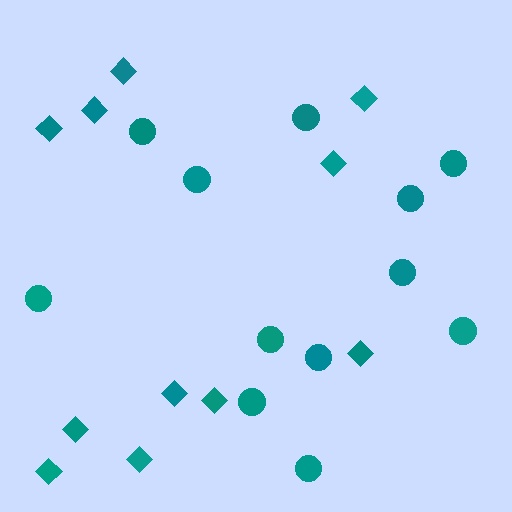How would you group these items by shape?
There are 2 groups: one group of circles (12) and one group of diamonds (11).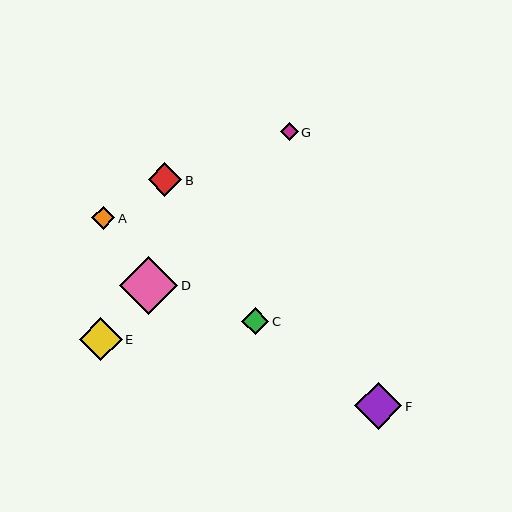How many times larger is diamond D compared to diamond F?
Diamond D is approximately 1.2 times the size of diamond F.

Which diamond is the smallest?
Diamond G is the smallest with a size of approximately 18 pixels.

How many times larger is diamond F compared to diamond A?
Diamond F is approximately 2.0 times the size of diamond A.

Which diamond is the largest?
Diamond D is the largest with a size of approximately 58 pixels.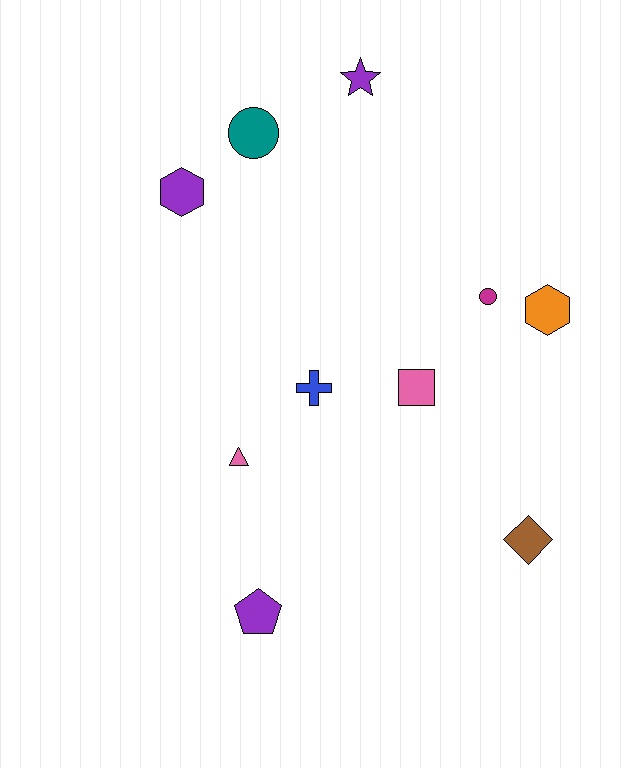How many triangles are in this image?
There is 1 triangle.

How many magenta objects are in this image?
There is 1 magenta object.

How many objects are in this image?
There are 10 objects.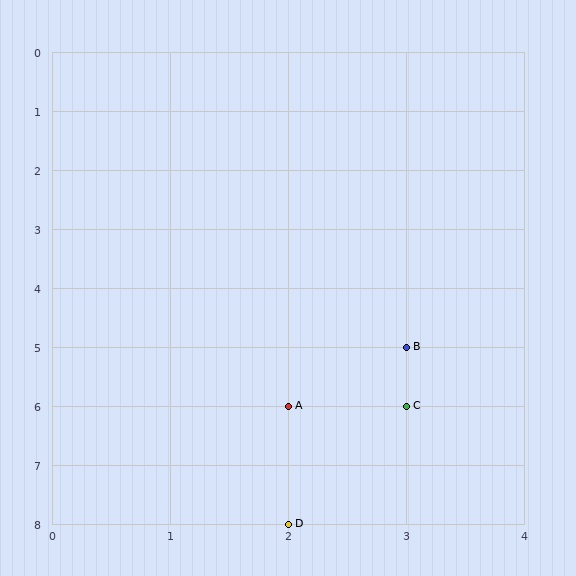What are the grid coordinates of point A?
Point A is at grid coordinates (2, 6).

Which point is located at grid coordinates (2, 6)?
Point A is at (2, 6).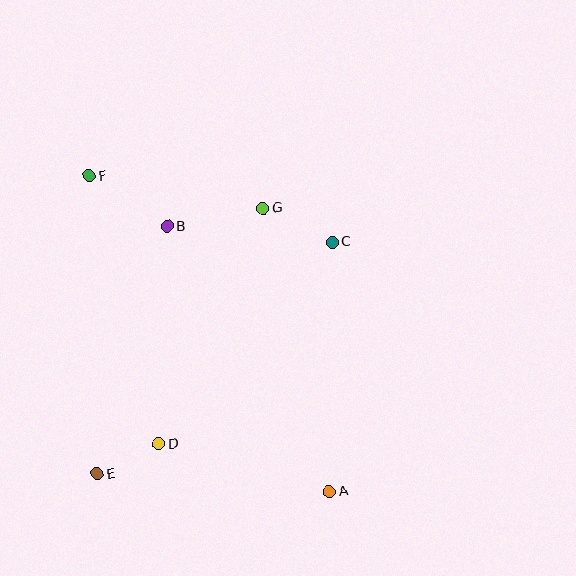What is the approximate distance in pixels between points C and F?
The distance between C and F is approximately 252 pixels.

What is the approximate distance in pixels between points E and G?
The distance between E and G is approximately 313 pixels.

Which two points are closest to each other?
Points D and E are closest to each other.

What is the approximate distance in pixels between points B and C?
The distance between B and C is approximately 166 pixels.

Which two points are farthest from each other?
Points A and F are farthest from each other.